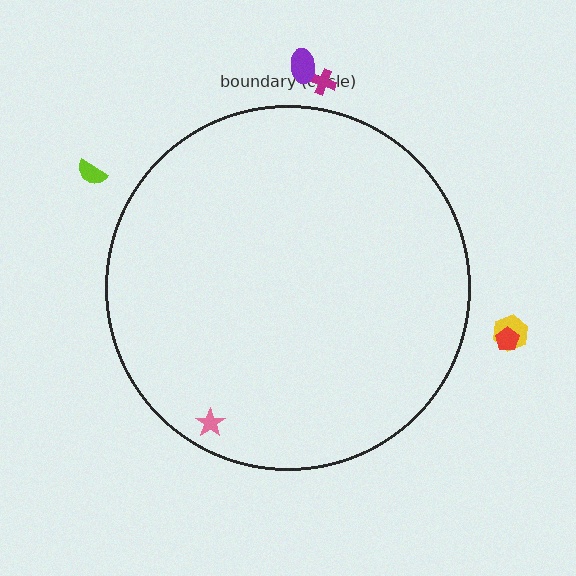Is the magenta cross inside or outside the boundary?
Outside.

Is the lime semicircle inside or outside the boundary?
Outside.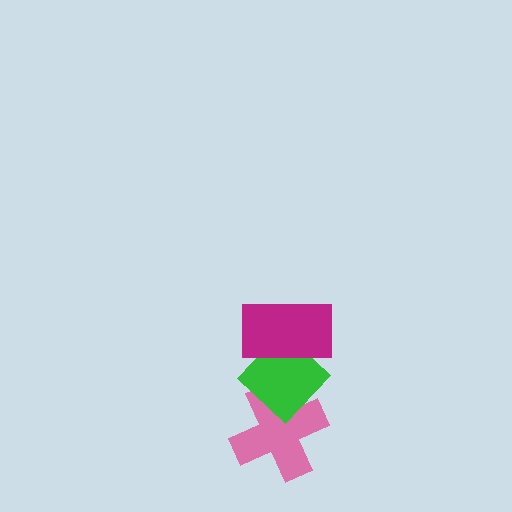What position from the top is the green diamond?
The green diamond is 2nd from the top.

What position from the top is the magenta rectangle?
The magenta rectangle is 1st from the top.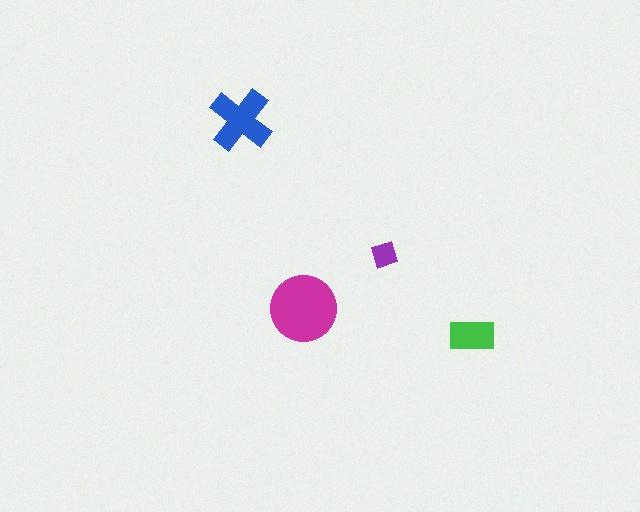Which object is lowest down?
The green rectangle is bottommost.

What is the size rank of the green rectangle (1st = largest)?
3rd.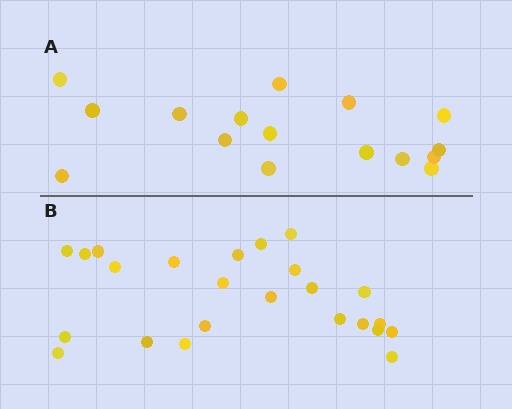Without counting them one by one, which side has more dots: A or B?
Region B (the bottom region) has more dots.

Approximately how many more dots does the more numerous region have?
Region B has roughly 8 or so more dots than region A.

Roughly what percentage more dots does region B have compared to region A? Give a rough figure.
About 50% more.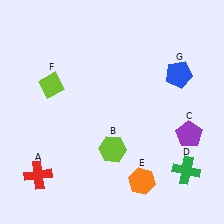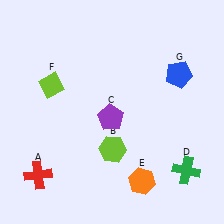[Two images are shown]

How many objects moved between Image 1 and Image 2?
1 object moved between the two images.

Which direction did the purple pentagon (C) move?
The purple pentagon (C) moved left.